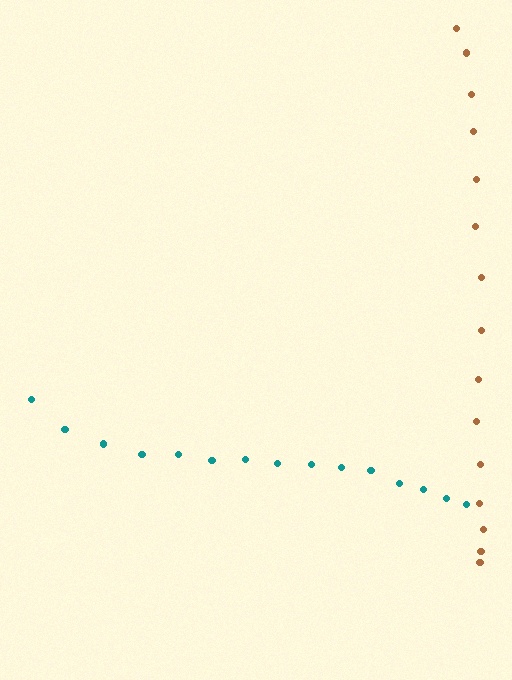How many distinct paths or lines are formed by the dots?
There are 2 distinct paths.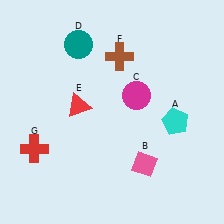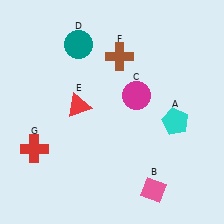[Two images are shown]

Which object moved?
The pink diamond (B) moved down.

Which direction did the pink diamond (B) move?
The pink diamond (B) moved down.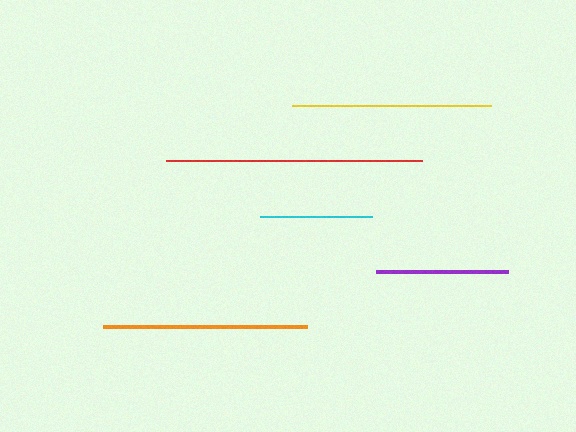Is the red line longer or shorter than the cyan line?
The red line is longer than the cyan line.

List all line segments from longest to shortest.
From longest to shortest: red, orange, yellow, purple, cyan.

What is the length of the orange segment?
The orange segment is approximately 204 pixels long.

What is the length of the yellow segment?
The yellow segment is approximately 200 pixels long.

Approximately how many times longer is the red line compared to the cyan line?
The red line is approximately 2.3 times the length of the cyan line.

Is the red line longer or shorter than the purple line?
The red line is longer than the purple line.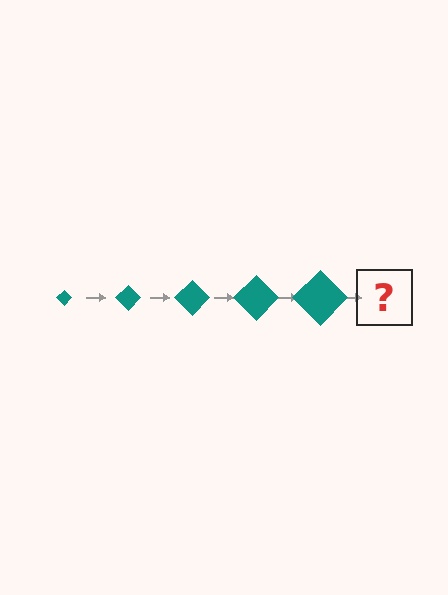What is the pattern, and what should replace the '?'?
The pattern is that the diamond gets progressively larger each step. The '?' should be a teal diamond, larger than the previous one.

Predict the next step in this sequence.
The next step is a teal diamond, larger than the previous one.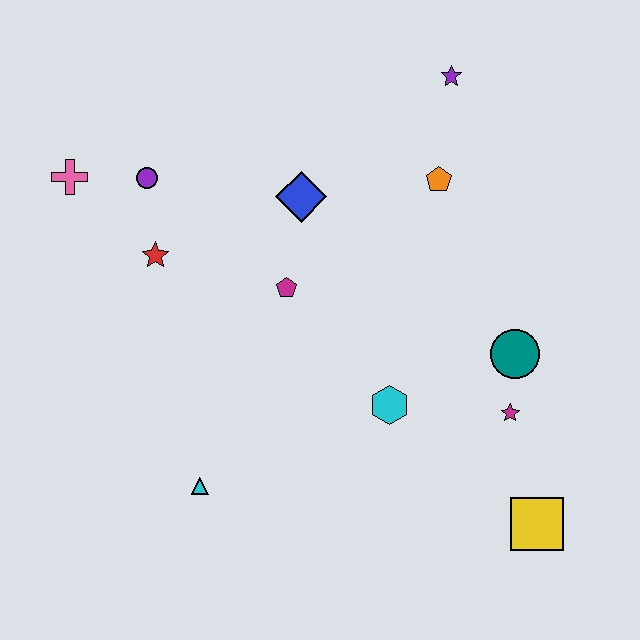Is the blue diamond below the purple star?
Yes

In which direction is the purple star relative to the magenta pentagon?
The purple star is above the magenta pentagon.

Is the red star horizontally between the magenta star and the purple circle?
Yes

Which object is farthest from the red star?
The yellow square is farthest from the red star.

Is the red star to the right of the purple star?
No